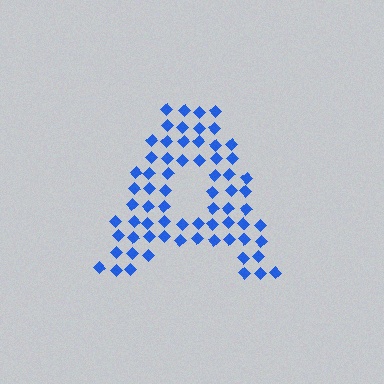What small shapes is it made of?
It is made of small diamonds.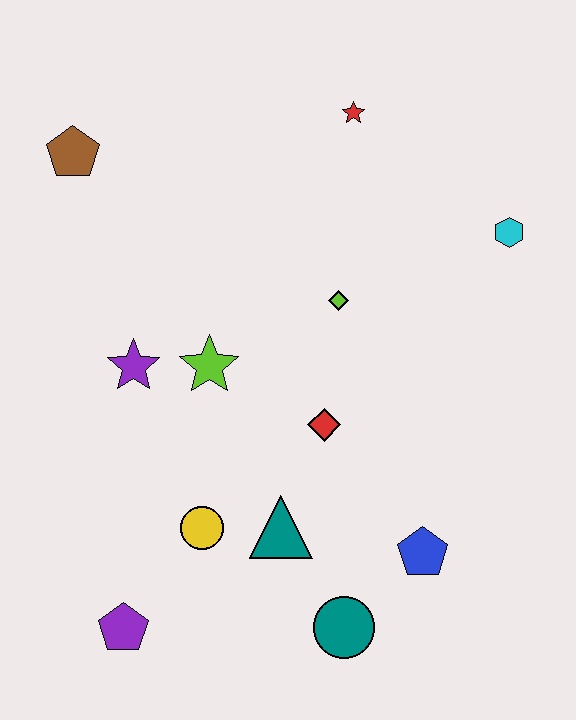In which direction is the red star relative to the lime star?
The red star is above the lime star.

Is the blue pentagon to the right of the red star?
Yes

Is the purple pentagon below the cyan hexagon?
Yes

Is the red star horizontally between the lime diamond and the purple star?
No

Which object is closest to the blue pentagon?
The teal circle is closest to the blue pentagon.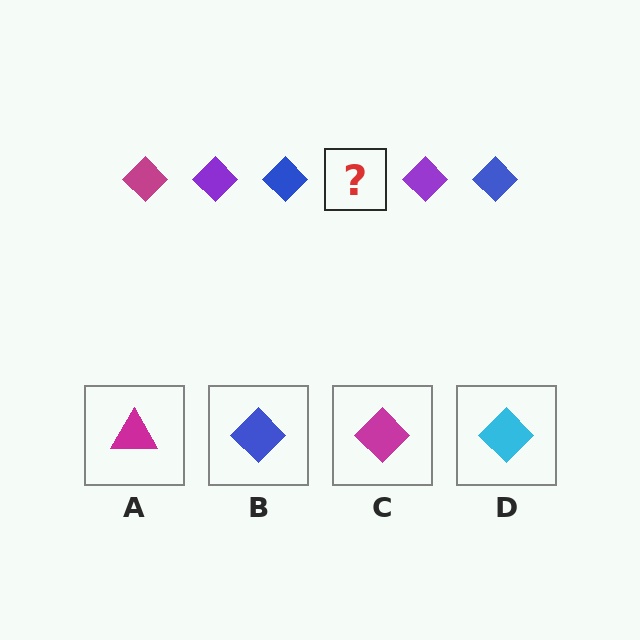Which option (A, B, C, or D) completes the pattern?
C.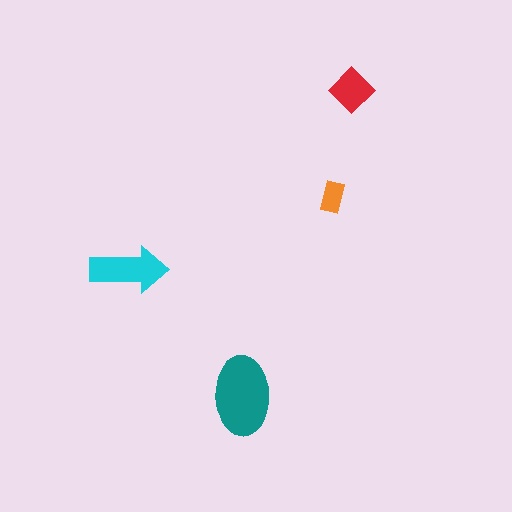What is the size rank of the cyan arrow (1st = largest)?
2nd.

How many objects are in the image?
There are 4 objects in the image.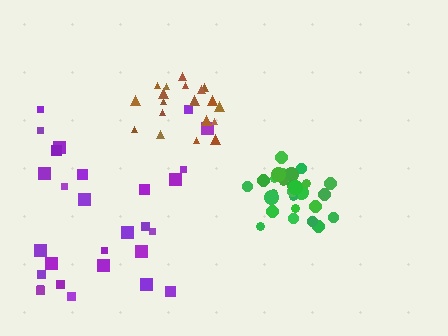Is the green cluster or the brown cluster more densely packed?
Green.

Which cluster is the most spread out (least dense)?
Purple.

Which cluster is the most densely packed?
Green.